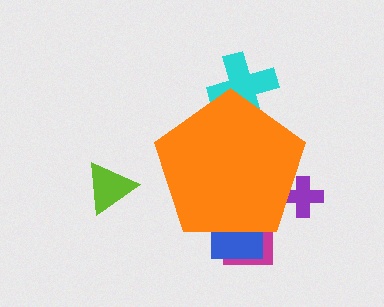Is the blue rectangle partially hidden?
Yes, the blue rectangle is partially hidden behind the orange pentagon.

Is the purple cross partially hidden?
Yes, the purple cross is partially hidden behind the orange pentagon.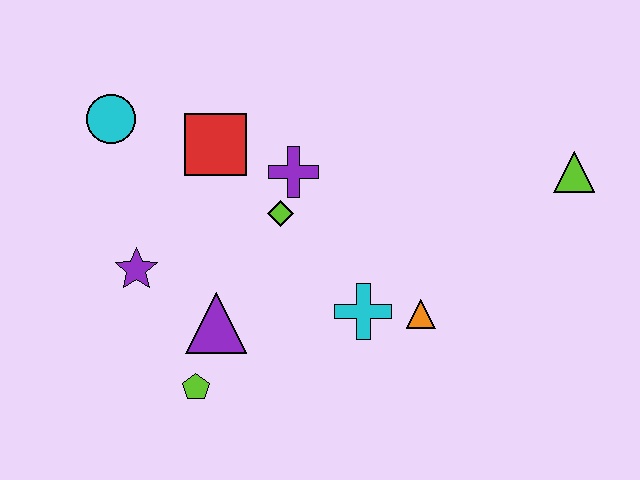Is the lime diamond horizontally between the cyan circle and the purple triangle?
No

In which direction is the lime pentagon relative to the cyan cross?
The lime pentagon is to the left of the cyan cross.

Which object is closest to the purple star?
The purple triangle is closest to the purple star.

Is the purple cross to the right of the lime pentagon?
Yes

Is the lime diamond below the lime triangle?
Yes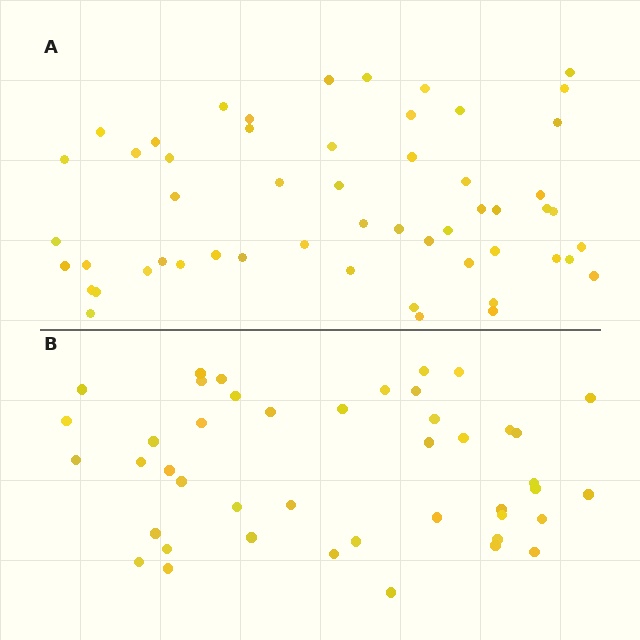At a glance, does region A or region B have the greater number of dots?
Region A (the top region) has more dots.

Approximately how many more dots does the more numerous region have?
Region A has roughly 10 or so more dots than region B.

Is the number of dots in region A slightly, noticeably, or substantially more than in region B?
Region A has only slightly more — the two regions are fairly close. The ratio is roughly 1.2 to 1.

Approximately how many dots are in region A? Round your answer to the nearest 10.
About 50 dots. (The exact count is 54, which rounds to 50.)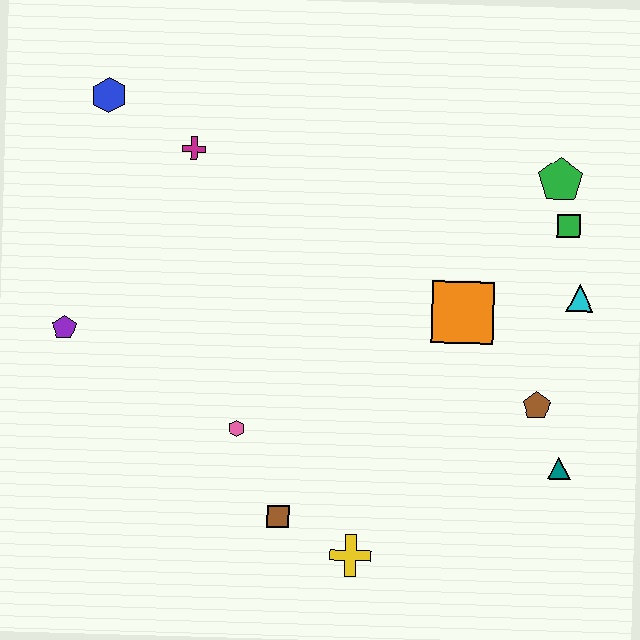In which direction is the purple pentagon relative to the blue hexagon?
The purple pentagon is below the blue hexagon.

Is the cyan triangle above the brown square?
Yes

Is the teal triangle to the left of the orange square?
No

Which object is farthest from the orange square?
The blue hexagon is farthest from the orange square.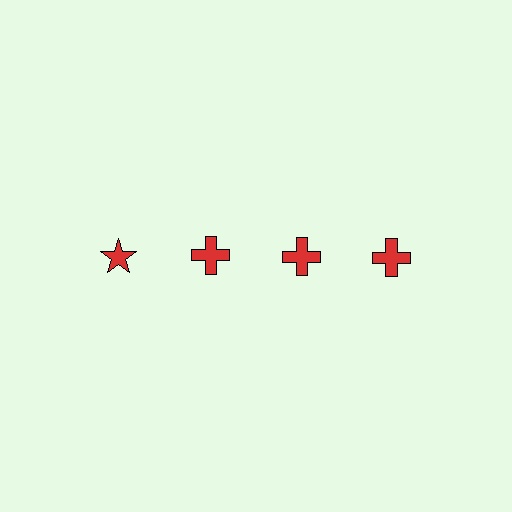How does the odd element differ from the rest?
It has a different shape: star instead of cross.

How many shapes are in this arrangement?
There are 4 shapes arranged in a grid pattern.